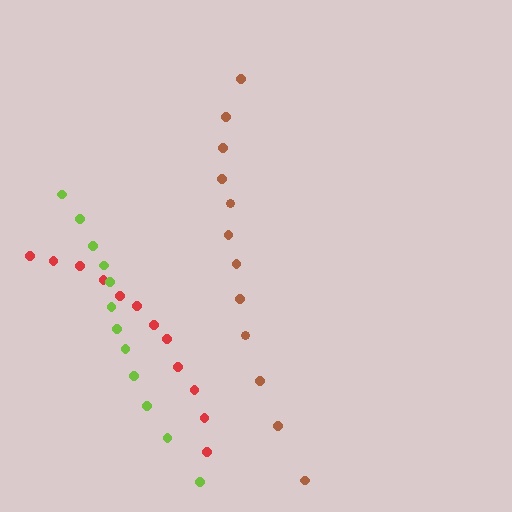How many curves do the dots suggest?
There are 3 distinct paths.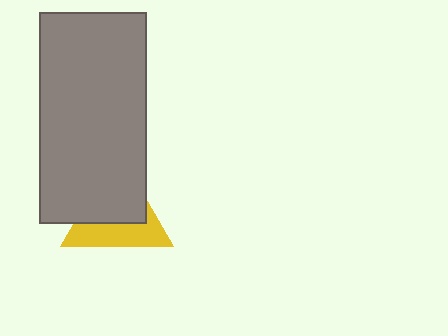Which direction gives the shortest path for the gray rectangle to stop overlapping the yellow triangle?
Moving toward the upper-left gives the shortest separation.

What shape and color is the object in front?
The object in front is a gray rectangle.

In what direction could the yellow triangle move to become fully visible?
The yellow triangle could move toward the lower-right. That would shift it out from behind the gray rectangle entirely.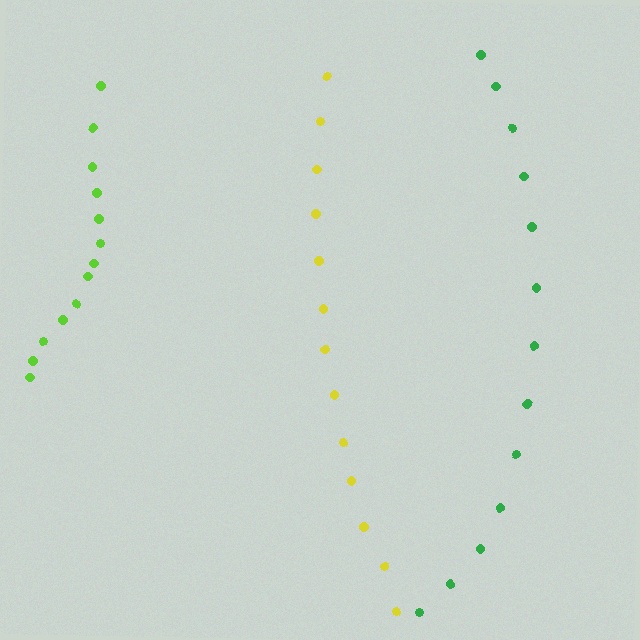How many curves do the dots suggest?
There are 3 distinct paths.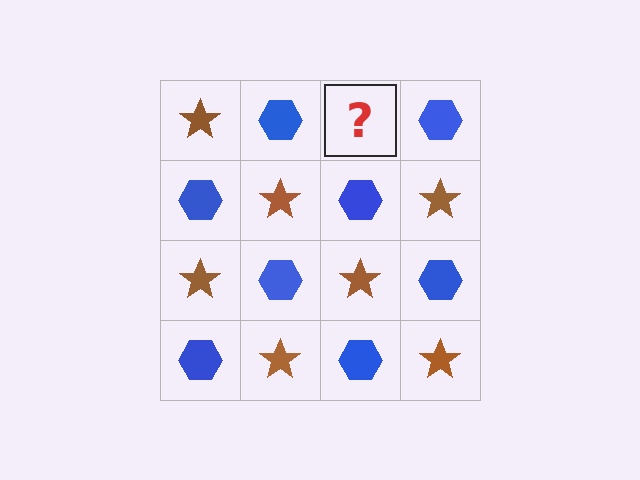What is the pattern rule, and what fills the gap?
The rule is that it alternates brown star and blue hexagon in a checkerboard pattern. The gap should be filled with a brown star.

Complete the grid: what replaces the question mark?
The question mark should be replaced with a brown star.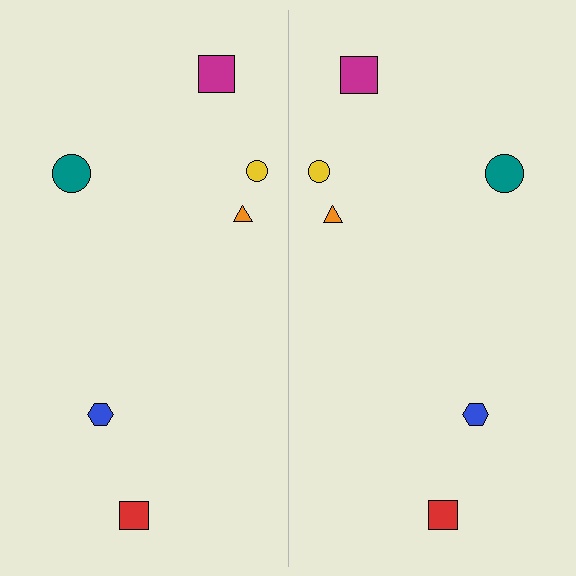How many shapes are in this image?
There are 12 shapes in this image.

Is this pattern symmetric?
Yes, this pattern has bilateral (reflection) symmetry.